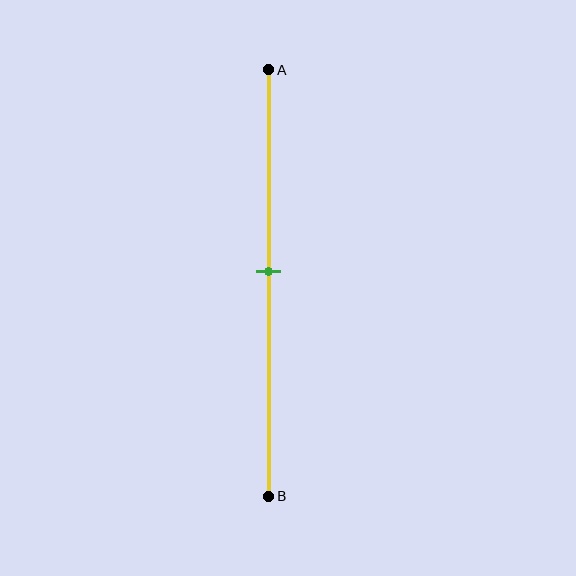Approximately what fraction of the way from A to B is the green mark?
The green mark is approximately 45% of the way from A to B.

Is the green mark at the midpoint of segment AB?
Yes, the mark is approximately at the midpoint.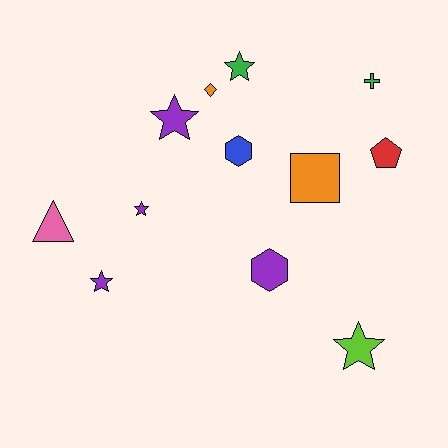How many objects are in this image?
There are 12 objects.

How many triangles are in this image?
There is 1 triangle.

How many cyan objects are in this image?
There are no cyan objects.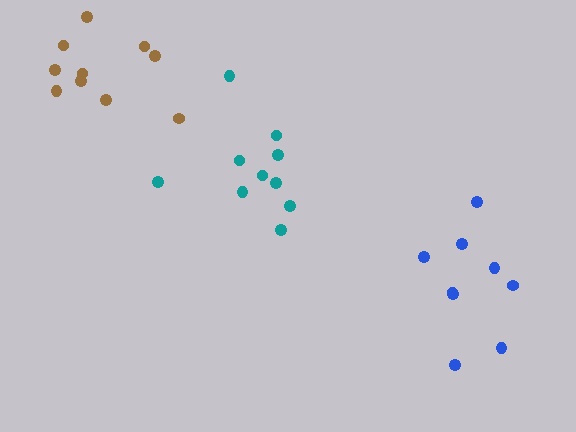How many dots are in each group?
Group 1: 10 dots, Group 2: 10 dots, Group 3: 9 dots (29 total).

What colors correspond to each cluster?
The clusters are colored: teal, brown, blue.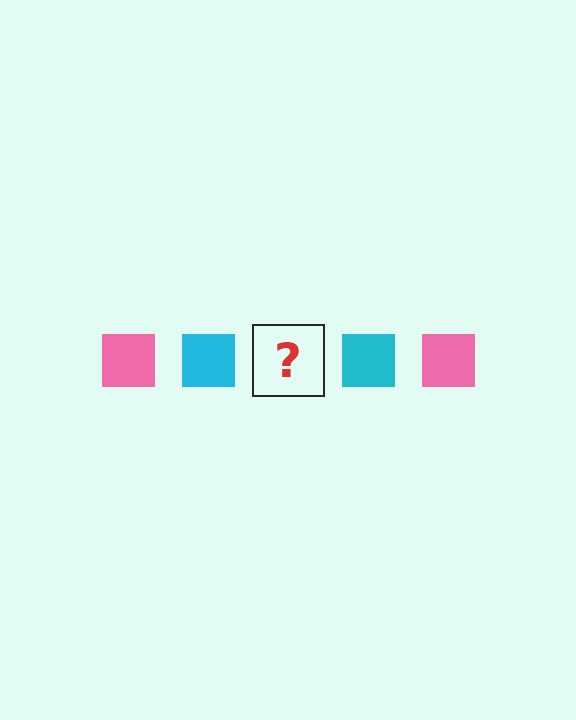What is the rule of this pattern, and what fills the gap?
The rule is that the pattern cycles through pink, cyan squares. The gap should be filled with a pink square.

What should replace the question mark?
The question mark should be replaced with a pink square.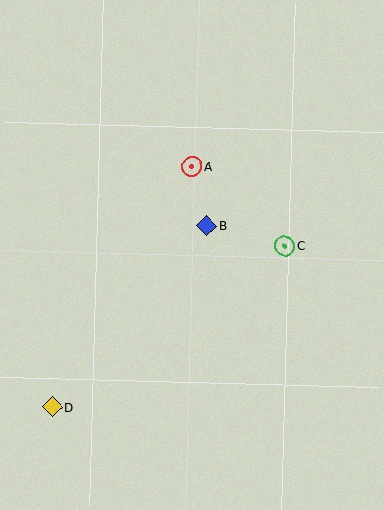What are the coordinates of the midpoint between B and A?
The midpoint between B and A is at (199, 196).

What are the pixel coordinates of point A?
Point A is at (192, 167).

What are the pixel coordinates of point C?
Point C is at (285, 246).